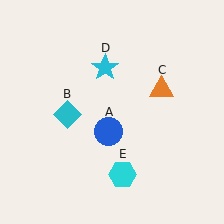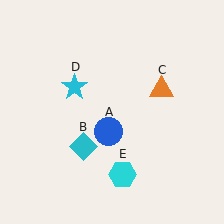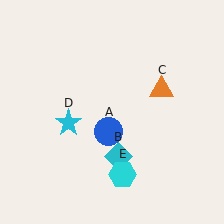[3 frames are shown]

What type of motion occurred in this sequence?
The cyan diamond (object B), cyan star (object D) rotated counterclockwise around the center of the scene.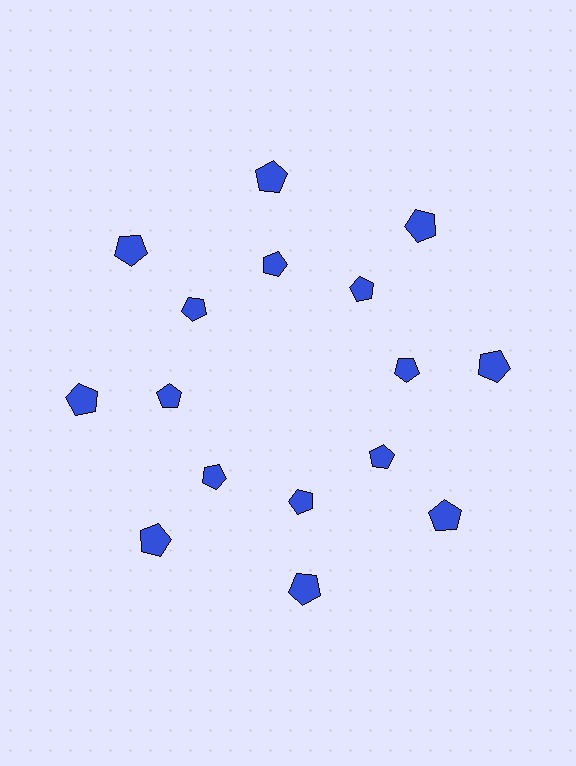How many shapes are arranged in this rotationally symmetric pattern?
There are 16 shapes, arranged in 8 groups of 2.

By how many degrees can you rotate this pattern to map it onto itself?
The pattern maps onto itself every 45 degrees of rotation.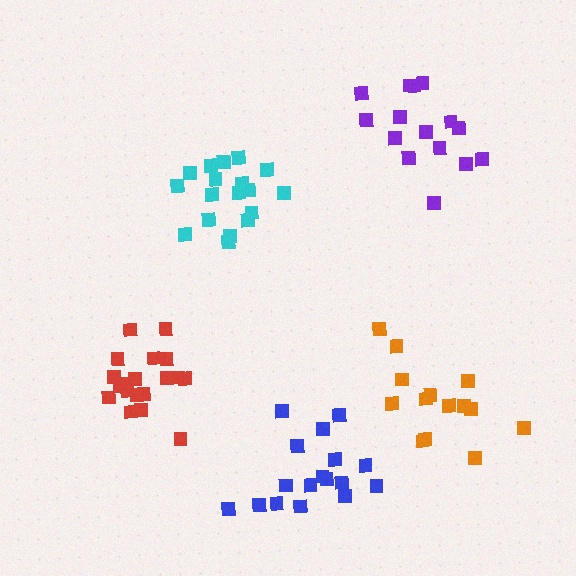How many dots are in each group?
Group 1: 17 dots, Group 2: 14 dots, Group 3: 18 dots, Group 4: 15 dots, Group 5: 19 dots (83 total).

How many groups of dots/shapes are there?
There are 5 groups.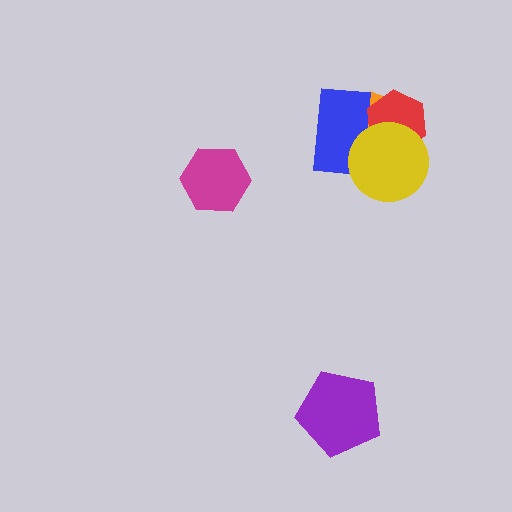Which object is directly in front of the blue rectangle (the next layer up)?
The red hexagon is directly in front of the blue rectangle.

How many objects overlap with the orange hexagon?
3 objects overlap with the orange hexagon.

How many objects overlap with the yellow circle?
3 objects overlap with the yellow circle.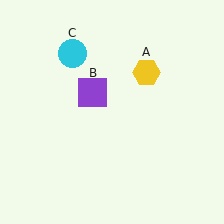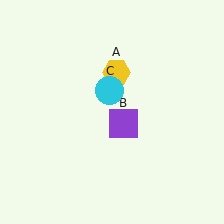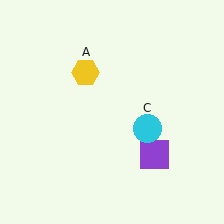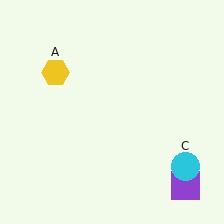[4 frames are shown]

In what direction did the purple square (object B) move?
The purple square (object B) moved down and to the right.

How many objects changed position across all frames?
3 objects changed position: yellow hexagon (object A), purple square (object B), cyan circle (object C).